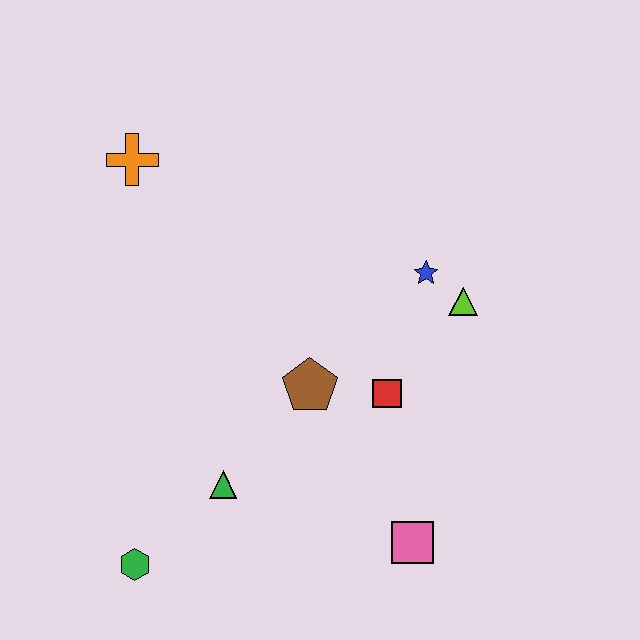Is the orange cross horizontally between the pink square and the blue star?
No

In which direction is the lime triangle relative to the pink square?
The lime triangle is above the pink square.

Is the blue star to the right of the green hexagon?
Yes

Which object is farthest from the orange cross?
The pink square is farthest from the orange cross.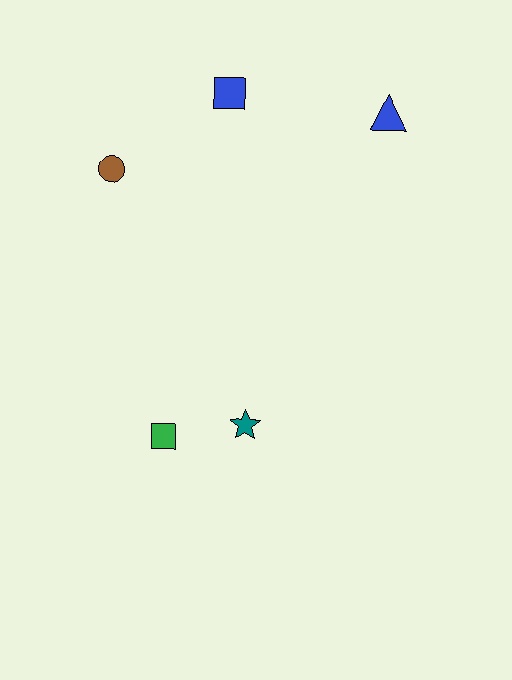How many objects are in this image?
There are 5 objects.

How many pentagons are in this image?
There are no pentagons.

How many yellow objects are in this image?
There are no yellow objects.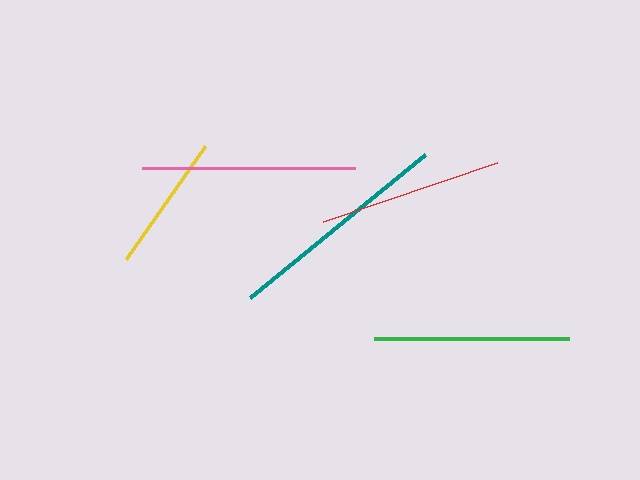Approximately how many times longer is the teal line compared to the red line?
The teal line is approximately 1.2 times the length of the red line.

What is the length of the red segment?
The red segment is approximately 183 pixels long.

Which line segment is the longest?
The teal line is the longest at approximately 226 pixels.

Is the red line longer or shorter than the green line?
The green line is longer than the red line.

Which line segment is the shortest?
The yellow line is the shortest at approximately 139 pixels.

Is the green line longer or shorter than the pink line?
The pink line is longer than the green line.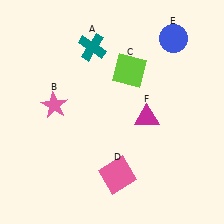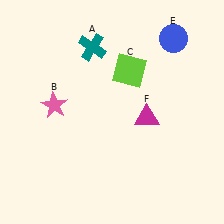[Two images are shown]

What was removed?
The pink square (D) was removed in Image 2.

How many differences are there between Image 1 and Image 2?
There is 1 difference between the two images.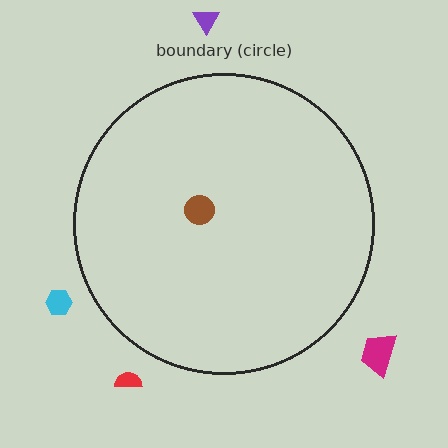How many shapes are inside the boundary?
1 inside, 4 outside.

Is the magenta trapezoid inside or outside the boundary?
Outside.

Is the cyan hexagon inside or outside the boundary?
Outside.